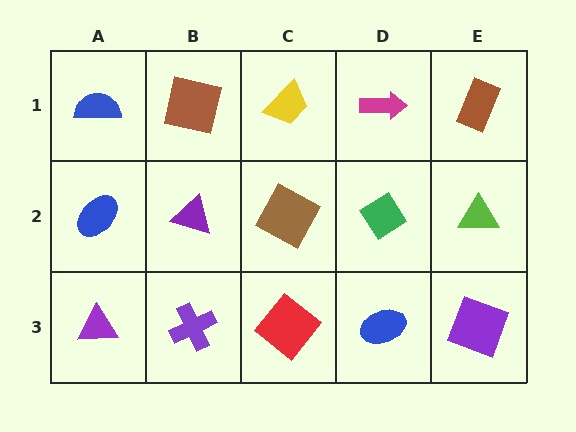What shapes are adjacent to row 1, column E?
A lime triangle (row 2, column E), a magenta arrow (row 1, column D).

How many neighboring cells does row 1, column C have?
3.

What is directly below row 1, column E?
A lime triangle.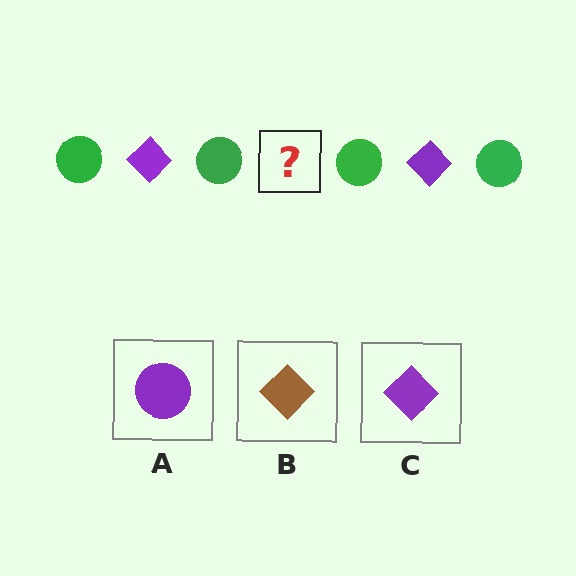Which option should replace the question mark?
Option C.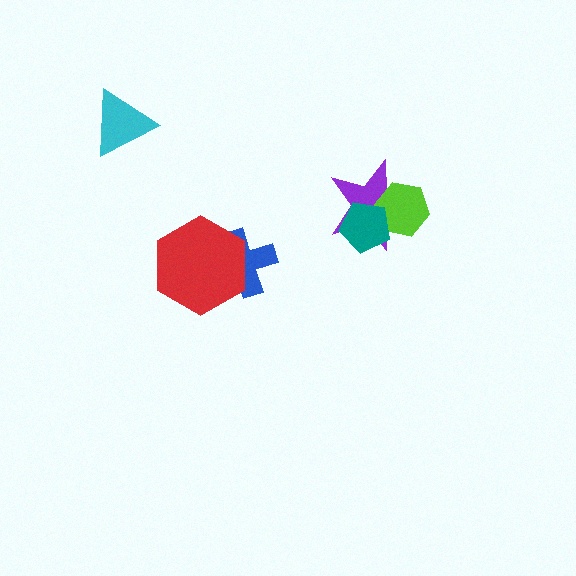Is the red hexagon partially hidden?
No, no other shape covers it.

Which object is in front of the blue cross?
The red hexagon is in front of the blue cross.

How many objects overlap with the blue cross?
1 object overlaps with the blue cross.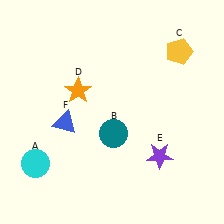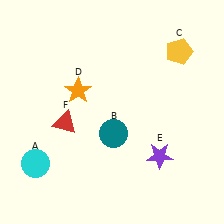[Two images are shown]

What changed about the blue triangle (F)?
In Image 1, F is blue. In Image 2, it changed to red.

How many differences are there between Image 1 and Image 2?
There is 1 difference between the two images.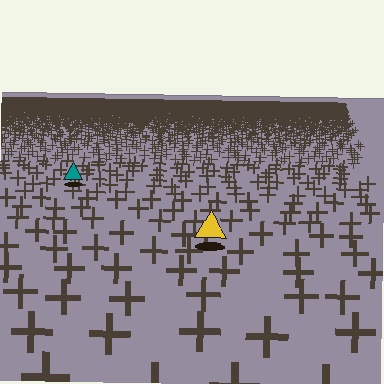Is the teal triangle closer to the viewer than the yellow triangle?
No. The yellow triangle is closer — you can tell from the texture gradient: the ground texture is coarser near it.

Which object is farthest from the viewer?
The teal triangle is farthest from the viewer. It appears smaller and the ground texture around it is denser.